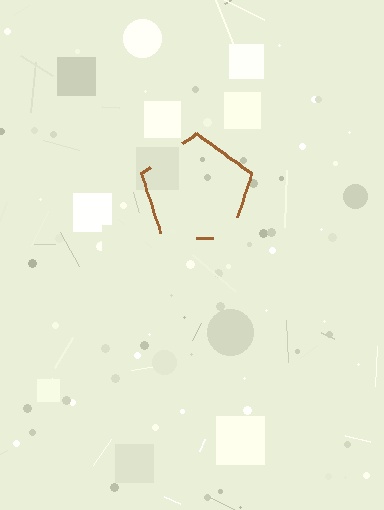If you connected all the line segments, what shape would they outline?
They would outline a pentagon.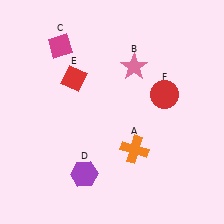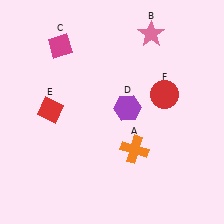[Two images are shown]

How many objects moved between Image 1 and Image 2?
3 objects moved between the two images.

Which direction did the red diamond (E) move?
The red diamond (E) moved down.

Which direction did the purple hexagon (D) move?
The purple hexagon (D) moved up.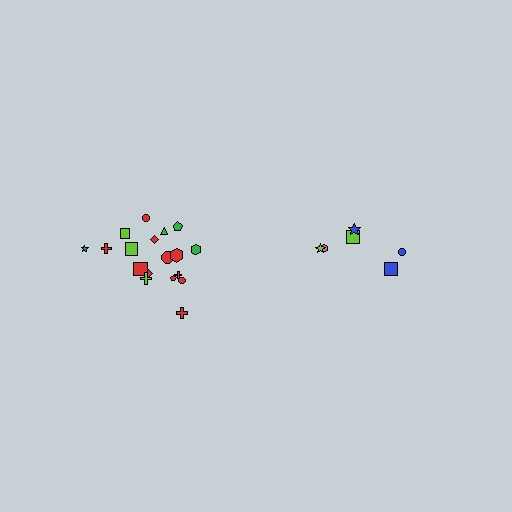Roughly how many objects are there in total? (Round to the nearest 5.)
Roughly 25 objects in total.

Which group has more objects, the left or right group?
The left group.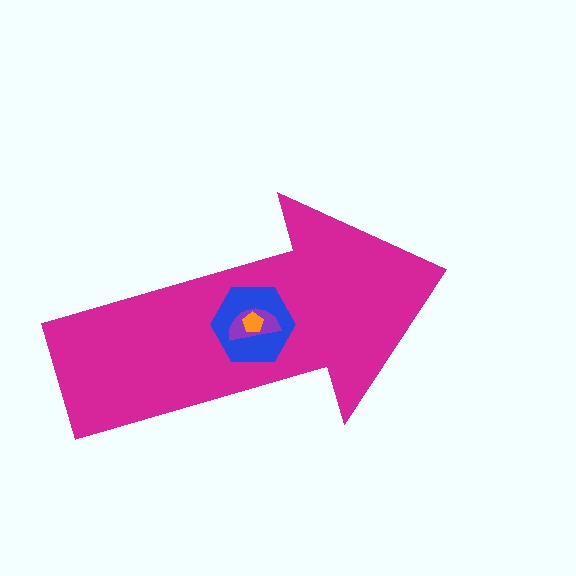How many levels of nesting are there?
4.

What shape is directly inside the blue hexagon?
The purple semicircle.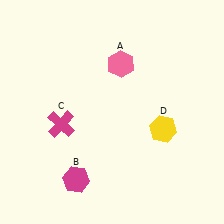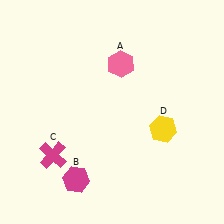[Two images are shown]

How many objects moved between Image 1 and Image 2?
1 object moved between the two images.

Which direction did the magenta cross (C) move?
The magenta cross (C) moved down.